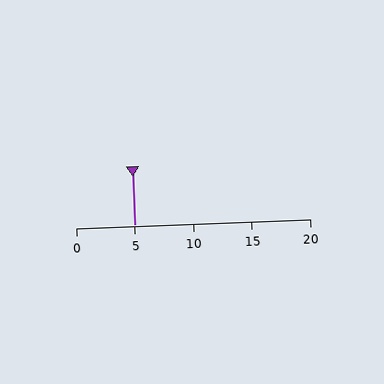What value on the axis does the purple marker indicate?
The marker indicates approximately 5.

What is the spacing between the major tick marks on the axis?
The major ticks are spaced 5 apart.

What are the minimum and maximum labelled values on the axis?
The axis runs from 0 to 20.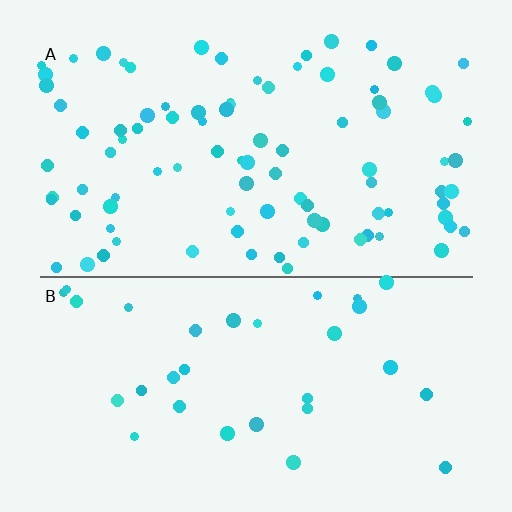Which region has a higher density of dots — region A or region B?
A (the top).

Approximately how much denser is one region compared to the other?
Approximately 2.8× — region A over region B.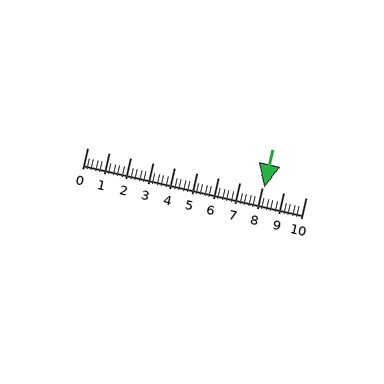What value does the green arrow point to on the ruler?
The green arrow points to approximately 8.1.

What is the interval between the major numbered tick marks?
The major tick marks are spaced 1 units apart.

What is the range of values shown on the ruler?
The ruler shows values from 0 to 10.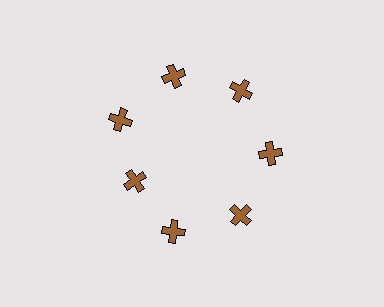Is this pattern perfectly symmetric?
No. The 7 brown crosses are arranged in a ring, but one element near the 8 o'clock position is pulled inward toward the center, breaking the 7-fold rotational symmetry.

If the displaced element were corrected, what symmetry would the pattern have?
It would have 7-fold rotational symmetry — the pattern would map onto itself every 51 degrees.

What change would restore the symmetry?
The symmetry would be restored by moving it outward, back onto the ring so that all 7 crosses sit at equal angles and equal distance from the center.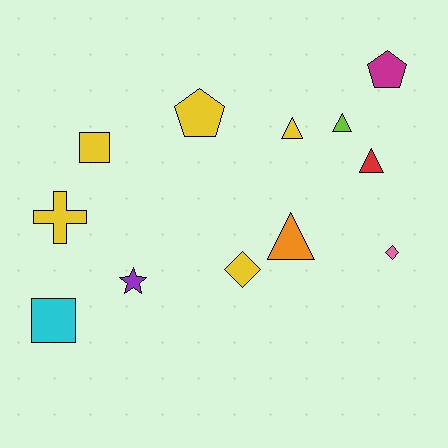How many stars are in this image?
There is 1 star.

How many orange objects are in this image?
There is 1 orange object.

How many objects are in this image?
There are 12 objects.